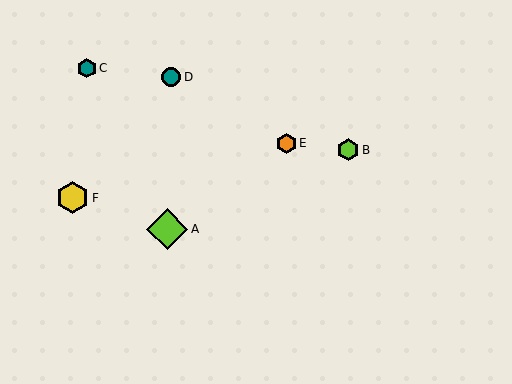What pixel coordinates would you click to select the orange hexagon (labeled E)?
Click at (286, 143) to select the orange hexagon E.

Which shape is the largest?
The lime diamond (labeled A) is the largest.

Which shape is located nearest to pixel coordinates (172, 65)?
The teal circle (labeled D) at (171, 77) is nearest to that location.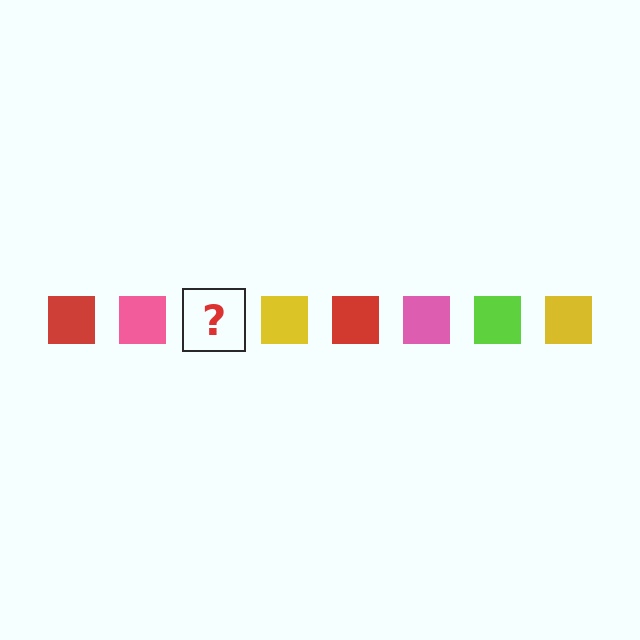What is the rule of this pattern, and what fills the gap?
The rule is that the pattern cycles through red, pink, lime, yellow squares. The gap should be filled with a lime square.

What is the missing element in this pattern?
The missing element is a lime square.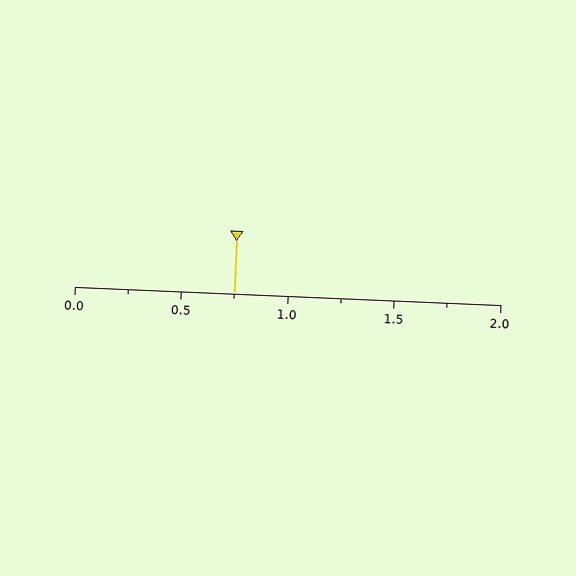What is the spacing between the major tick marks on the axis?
The major ticks are spaced 0.5 apart.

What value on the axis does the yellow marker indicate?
The marker indicates approximately 0.75.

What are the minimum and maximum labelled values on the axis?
The axis runs from 0.0 to 2.0.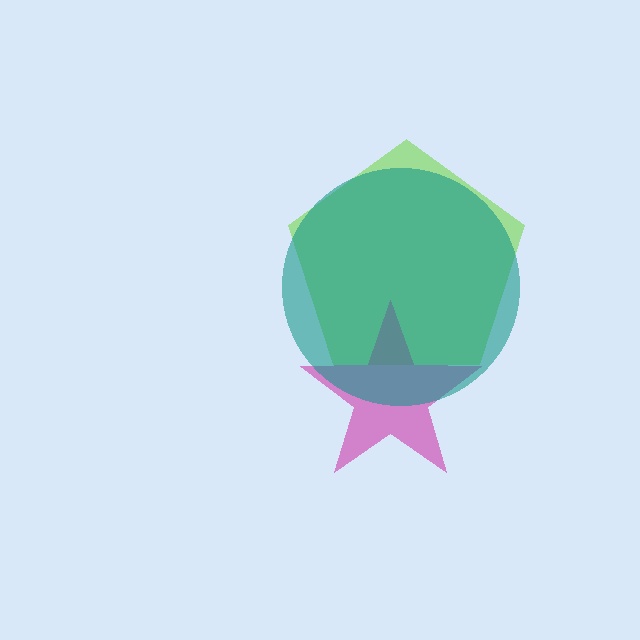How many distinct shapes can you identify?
There are 3 distinct shapes: a lime pentagon, a magenta star, a teal circle.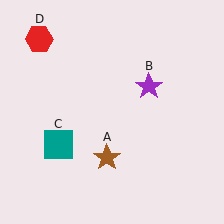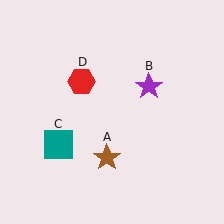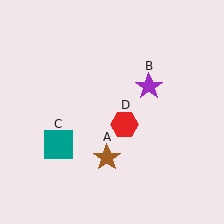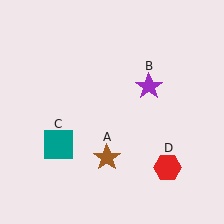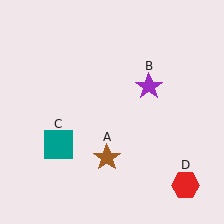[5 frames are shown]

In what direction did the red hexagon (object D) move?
The red hexagon (object D) moved down and to the right.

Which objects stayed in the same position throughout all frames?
Brown star (object A) and purple star (object B) and teal square (object C) remained stationary.